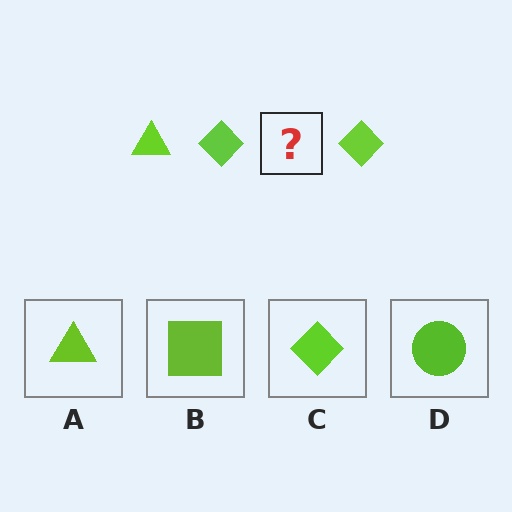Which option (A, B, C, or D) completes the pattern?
A.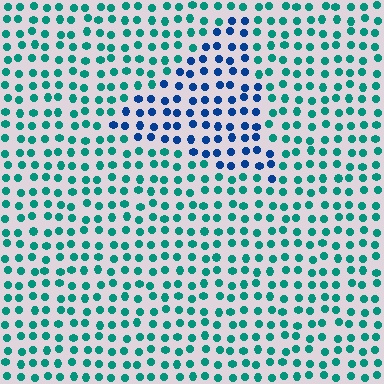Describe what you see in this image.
The image is filled with small teal elements in a uniform arrangement. A triangle-shaped region is visible where the elements are tinted to a slightly different hue, forming a subtle color boundary.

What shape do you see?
I see a triangle.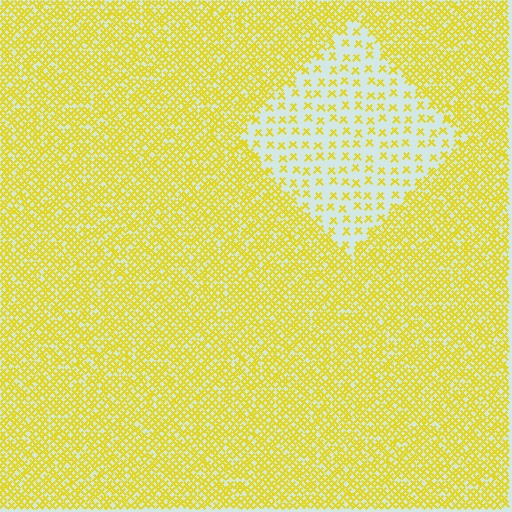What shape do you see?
I see a diamond.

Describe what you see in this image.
The image contains small yellow elements arranged at two different densities. A diamond-shaped region is visible where the elements are less densely packed than the surrounding area.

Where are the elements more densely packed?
The elements are more densely packed outside the diamond boundary.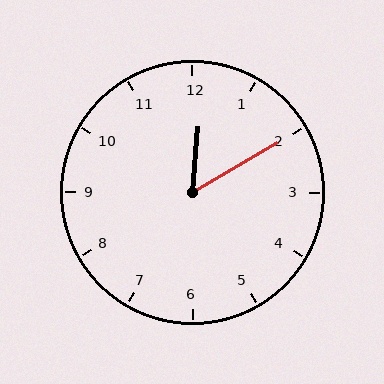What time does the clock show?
12:10.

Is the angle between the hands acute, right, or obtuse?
It is acute.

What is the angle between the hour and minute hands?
Approximately 55 degrees.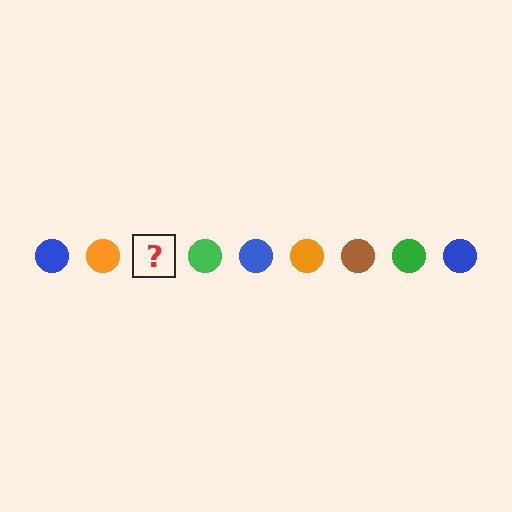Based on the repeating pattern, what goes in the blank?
The blank should be a brown circle.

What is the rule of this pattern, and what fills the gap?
The rule is that the pattern cycles through blue, orange, brown, green circles. The gap should be filled with a brown circle.